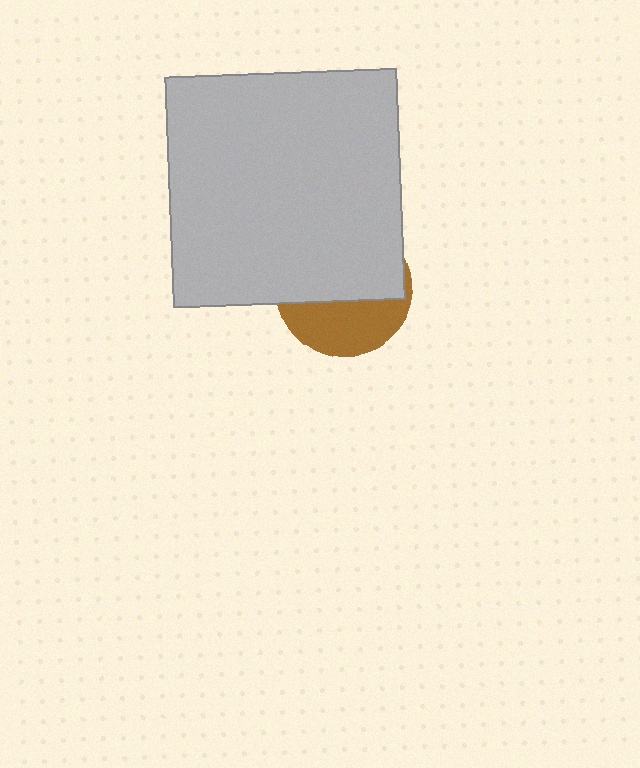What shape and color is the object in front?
The object in front is a light gray square.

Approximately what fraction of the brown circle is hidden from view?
Roughly 61% of the brown circle is hidden behind the light gray square.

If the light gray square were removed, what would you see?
You would see the complete brown circle.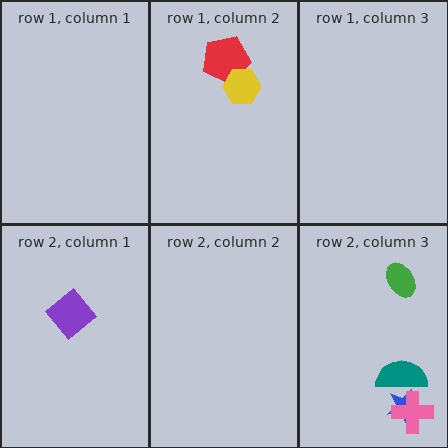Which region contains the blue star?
The row 2, column 3 region.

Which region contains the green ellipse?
The row 2, column 3 region.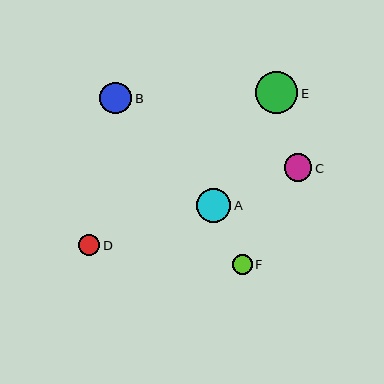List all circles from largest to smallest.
From largest to smallest: E, A, B, C, D, F.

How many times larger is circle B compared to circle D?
Circle B is approximately 1.5 times the size of circle D.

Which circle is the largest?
Circle E is the largest with a size of approximately 42 pixels.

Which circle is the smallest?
Circle F is the smallest with a size of approximately 20 pixels.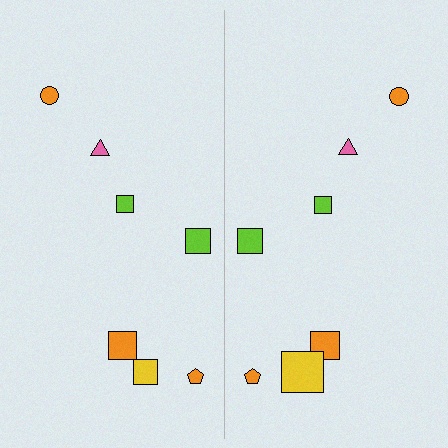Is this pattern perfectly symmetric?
No, the pattern is not perfectly symmetric. The yellow square on the right side has a different size than its mirror counterpart.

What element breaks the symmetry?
The yellow square on the right side has a different size than its mirror counterpart.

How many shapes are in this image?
There are 14 shapes in this image.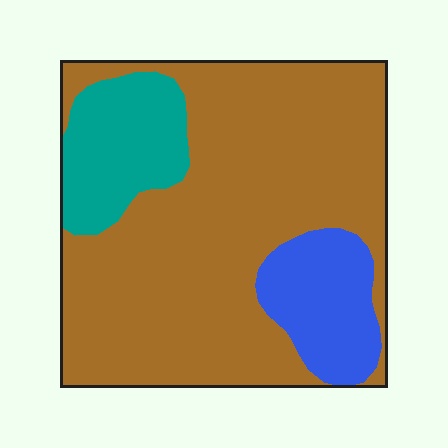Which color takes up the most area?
Brown, at roughly 70%.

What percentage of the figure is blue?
Blue covers about 15% of the figure.